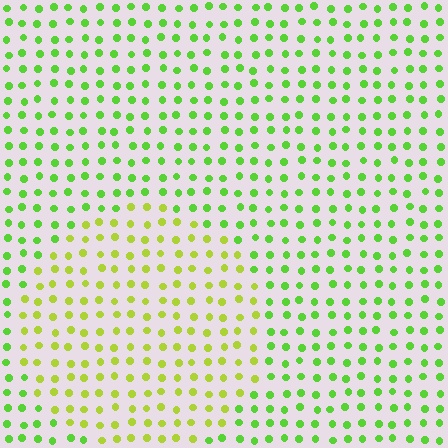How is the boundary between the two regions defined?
The boundary is defined purely by a slight shift in hue (about 32 degrees). Spacing, size, and orientation are identical on both sides.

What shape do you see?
I see a circle.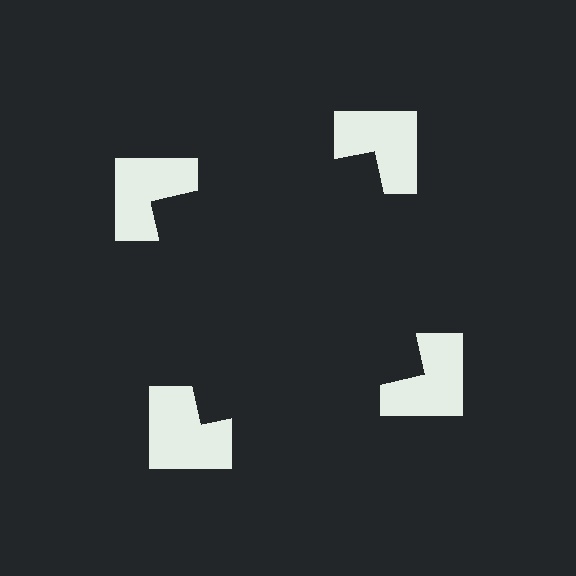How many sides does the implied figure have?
4 sides.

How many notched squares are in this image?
There are 4 — one at each vertex of the illusory square.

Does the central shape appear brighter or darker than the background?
It typically appears slightly darker than the background, even though no actual brightness change is drawn.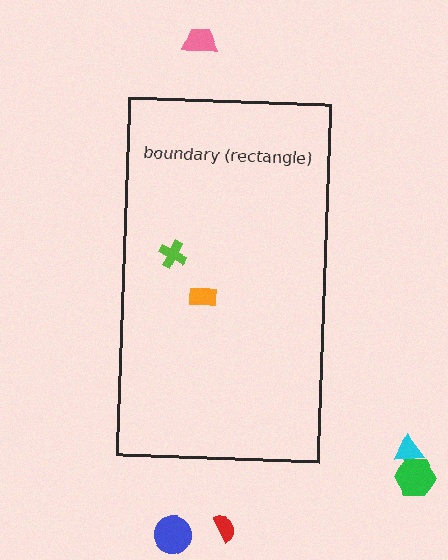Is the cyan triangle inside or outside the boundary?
Outside.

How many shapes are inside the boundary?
2 inside, 5 outside.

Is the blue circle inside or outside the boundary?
Outside.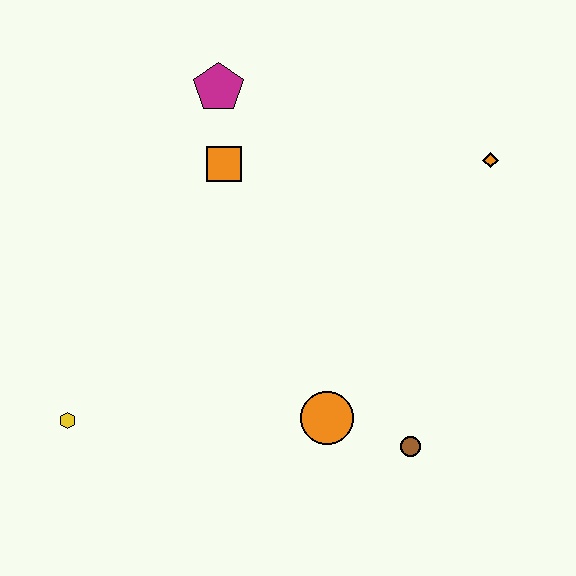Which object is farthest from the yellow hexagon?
The orange diamond is farthest from the yellow hexagon.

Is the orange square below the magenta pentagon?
Yes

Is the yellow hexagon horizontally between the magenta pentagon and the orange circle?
No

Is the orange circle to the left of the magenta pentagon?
No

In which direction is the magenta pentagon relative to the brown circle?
The magenta pentagon is above the brown circle.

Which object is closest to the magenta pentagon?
The orange square is closest to the magenta pentagon.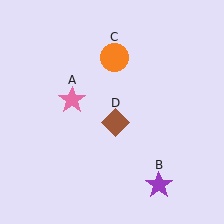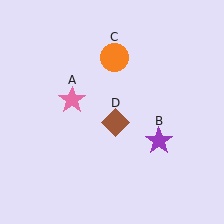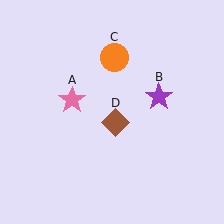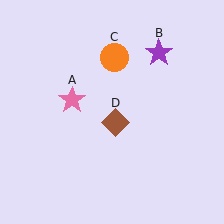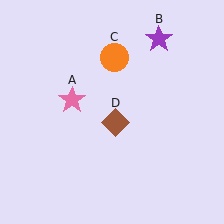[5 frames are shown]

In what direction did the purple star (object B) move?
The purple star (object B) moved up.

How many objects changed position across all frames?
1 object changed position: purple star (object B).